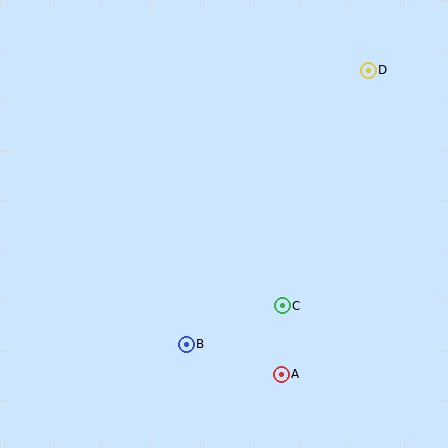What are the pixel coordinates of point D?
Point D is at (368, 70).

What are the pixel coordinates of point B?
Point B is at (186, 344).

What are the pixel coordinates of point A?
Point A is at (281, 374).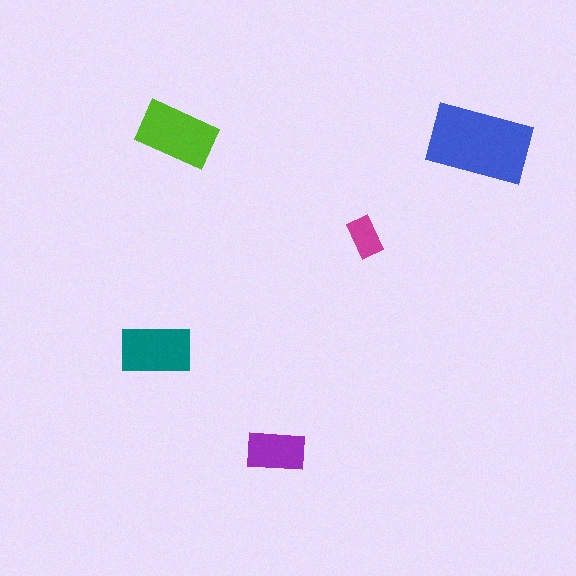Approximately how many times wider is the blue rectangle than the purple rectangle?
About 2 times wider.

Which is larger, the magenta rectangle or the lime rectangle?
The lime one.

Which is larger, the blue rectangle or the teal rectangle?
The blue one.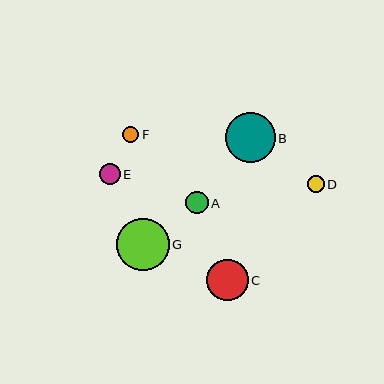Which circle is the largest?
Circle G is the largest with a size of approximately 53 pixels.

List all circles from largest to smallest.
From largest to smallest: G, B, C, A, E, D, F.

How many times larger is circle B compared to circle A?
Circle B is approximately 2.2 times the size of circle A.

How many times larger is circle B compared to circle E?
Circle B is approximately 2.3 times the size of circle E.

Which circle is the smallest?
Circle F is the smallest with a size of approximately 17 pixels.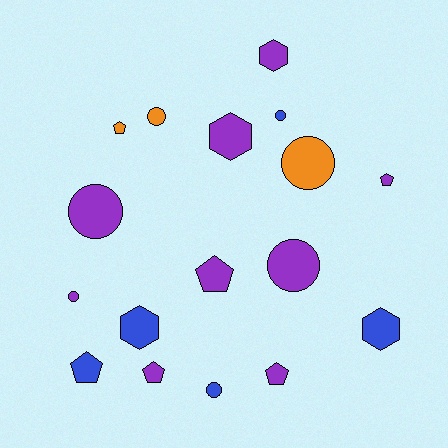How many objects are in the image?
There are 17 objects.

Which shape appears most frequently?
Circle, with 7 objects.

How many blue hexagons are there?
There are 2 blue hexagons.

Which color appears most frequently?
Purple, with 9 objects.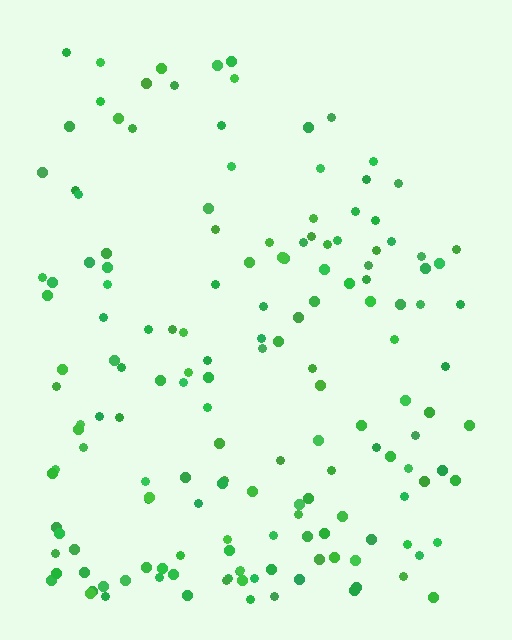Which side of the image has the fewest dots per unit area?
The top.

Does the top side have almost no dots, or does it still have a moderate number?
Still a moderate number, just noticeably fewer than the bottom.